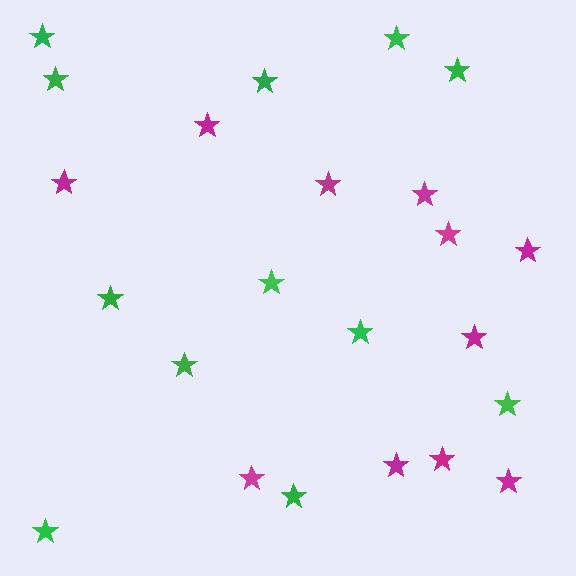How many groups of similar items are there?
There are 2 groups: one group of magenta stars (11) and one group of green stars (12).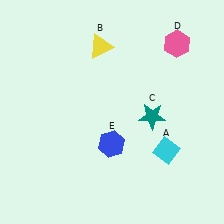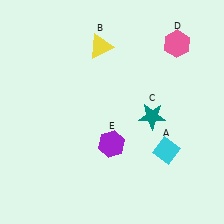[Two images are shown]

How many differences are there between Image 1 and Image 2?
There is 1 difference between the two images.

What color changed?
The hexagon (E) changed from blue in Image 1 to purple in Image 2.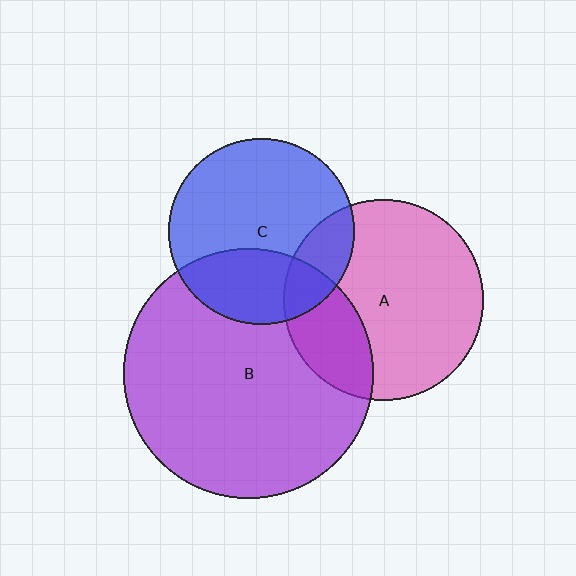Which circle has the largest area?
Circle B (purple).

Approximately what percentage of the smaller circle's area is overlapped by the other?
Approximately 30%.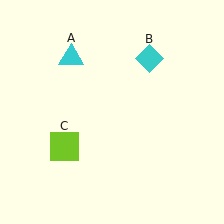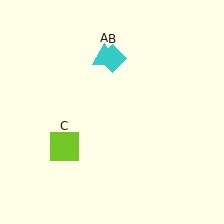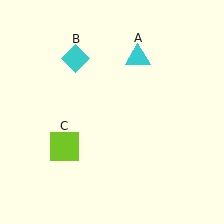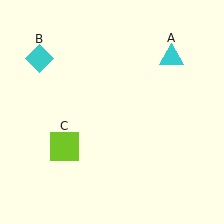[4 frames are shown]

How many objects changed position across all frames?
2 objects changed position: cyan triangle (object A), cyan diamond (object B).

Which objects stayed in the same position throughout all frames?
Lime square (object C) remained stationary.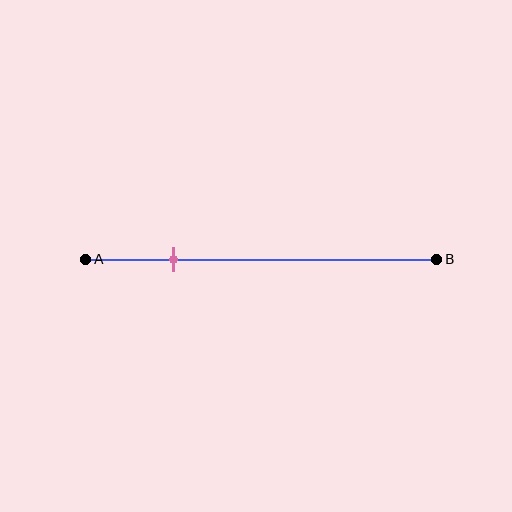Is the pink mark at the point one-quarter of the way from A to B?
Yes, the mark is approximately at the one-quarter point.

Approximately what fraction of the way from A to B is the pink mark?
The pink mark is approximately 25% of the way from A to B.